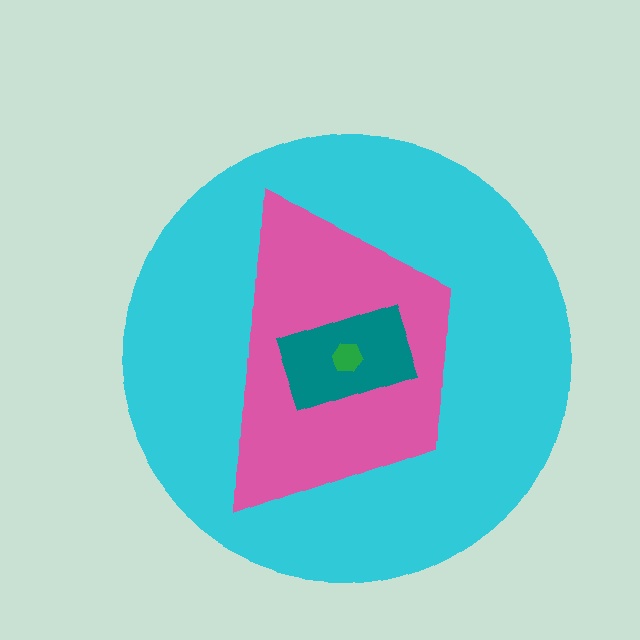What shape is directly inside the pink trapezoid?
The teal rectangle.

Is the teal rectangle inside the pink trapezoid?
Yes.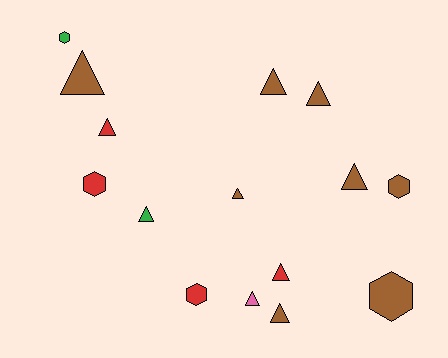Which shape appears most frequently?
Triangle, with 10 objects.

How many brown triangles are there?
There are 6 brown triangles.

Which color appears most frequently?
Brown, with 8 objects.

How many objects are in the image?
There are 15 objects.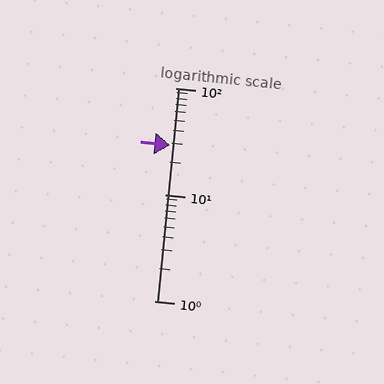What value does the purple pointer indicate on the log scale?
The pointer indicates approximately 29.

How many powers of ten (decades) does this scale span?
The scale spans 2 decades, from 1 to 100.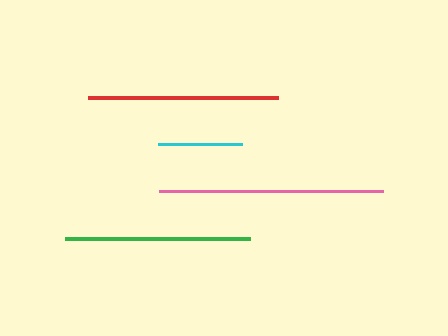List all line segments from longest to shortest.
From longest to shortest: pink, red, green, cyan.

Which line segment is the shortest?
The cyan line is the shortest at approximately 84 pixels.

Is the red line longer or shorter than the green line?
The red line is longer than the green line.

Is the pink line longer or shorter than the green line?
The pink line is longer than the green line.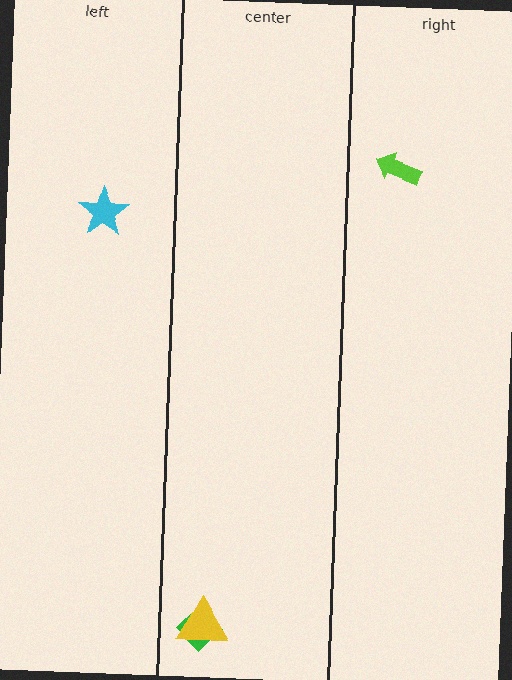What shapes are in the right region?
The lime arrow.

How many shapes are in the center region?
2.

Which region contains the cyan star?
The left region.